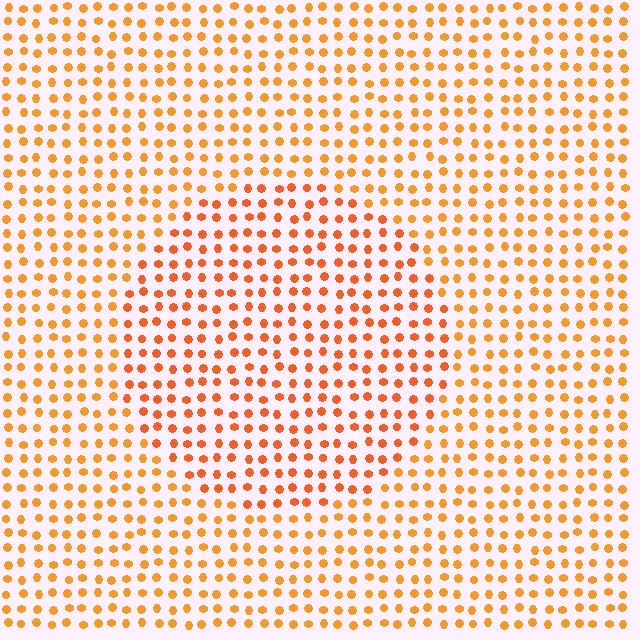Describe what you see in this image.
The image is filled with small orange elements in a uniform arrangement. A circle-shaped region is visible where the elements are tinted to a slightly different hue, forming a subtle color boundary.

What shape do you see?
I see a circle.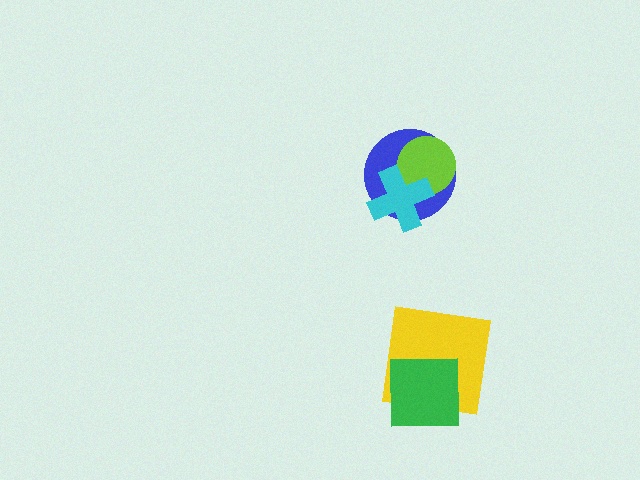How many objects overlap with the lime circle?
2 objects overlap with the lime circle.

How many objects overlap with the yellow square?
1 object overlaps with the yellow square.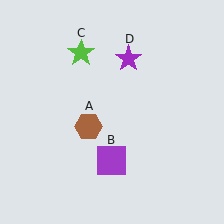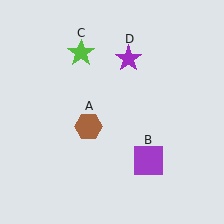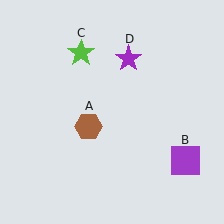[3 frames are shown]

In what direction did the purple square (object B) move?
The purple square (object B) moved right.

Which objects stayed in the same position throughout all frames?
Brown hexagon (object A) and lime star (object C) and purple star (object D) remained stationary.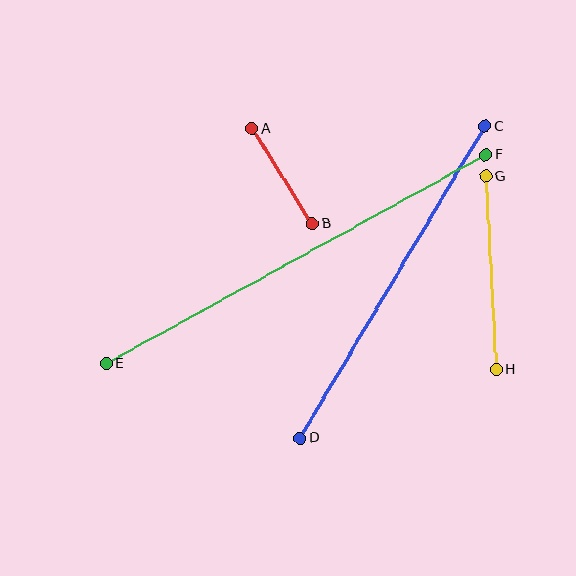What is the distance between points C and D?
The distance is approximately 363 pixels.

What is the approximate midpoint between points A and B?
The midpoint is at approximately (282, 176) pixels.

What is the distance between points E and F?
The distance is approximately 434 pixels.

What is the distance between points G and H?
The distance is approximately 193 pixels.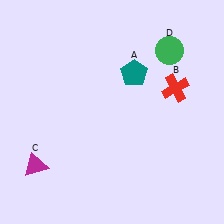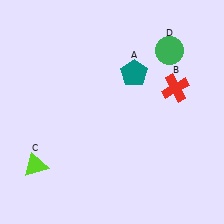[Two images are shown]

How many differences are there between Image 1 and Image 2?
There is 1 difference between the two images.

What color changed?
The triangle (C) changed from magenta in Image 1 to lime in Image 2.